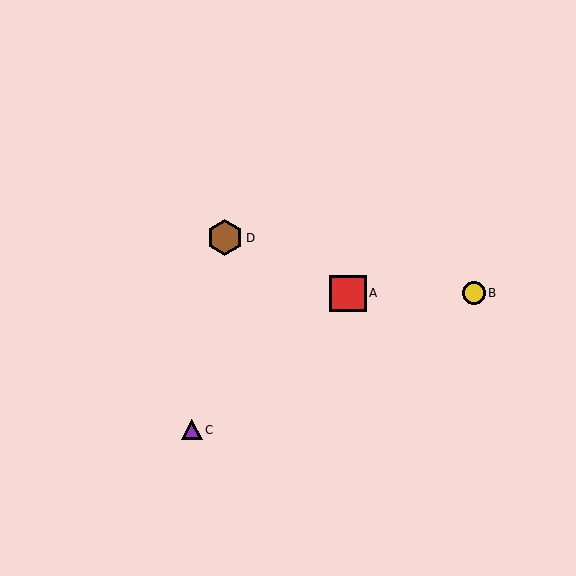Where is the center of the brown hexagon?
The center of the brown hexagon is at (225, 238).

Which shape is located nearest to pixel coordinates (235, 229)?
The brown hexagon (labeled D) at (225, 238) is nearest to that location.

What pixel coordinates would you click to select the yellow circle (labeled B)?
Click at (474, 293) to select the yellow circle B.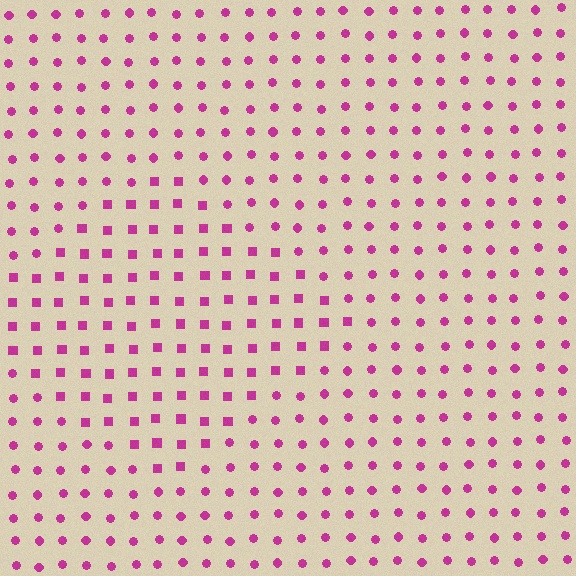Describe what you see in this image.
The image is filled with small magenta elements arranged in a uniform grid. A diamond-shaped region contains squares, while the surrounding area contains circles. The boundary is defined purely by the change in element shape.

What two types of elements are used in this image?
The image uses squares inside the diamond region and circles outside it.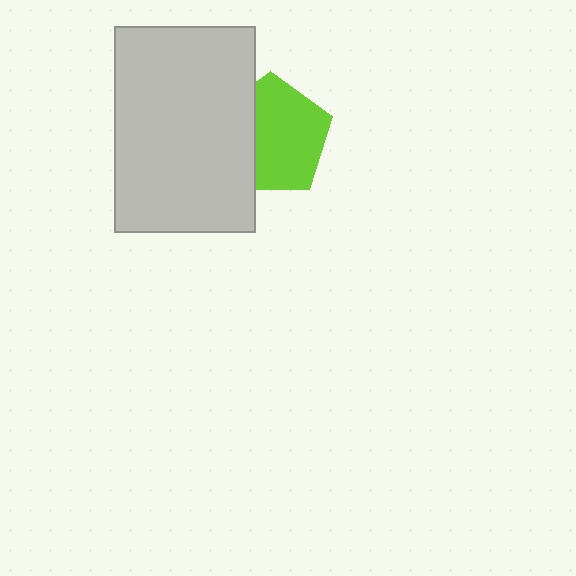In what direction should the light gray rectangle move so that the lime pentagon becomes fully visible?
The light gray rectangle should move left. That is the shortest direction to clear the overlap and leave the lime pentagon fully visible.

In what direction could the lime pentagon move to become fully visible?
The lime pentagon could move right. That would shift it out from behind the light gray rectangle entirely.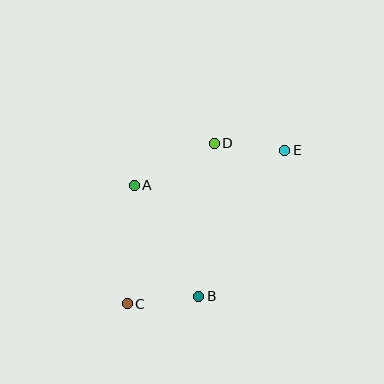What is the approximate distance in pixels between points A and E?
The distance between A and E is approximately 155 pixels.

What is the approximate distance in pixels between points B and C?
The distance between B and C is approximately 72 pixels.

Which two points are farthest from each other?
Points C and E are farthest from each other.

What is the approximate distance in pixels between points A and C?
The distance between A and C is approximately 119 pixels.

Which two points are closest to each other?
Points D and E are closest to each other.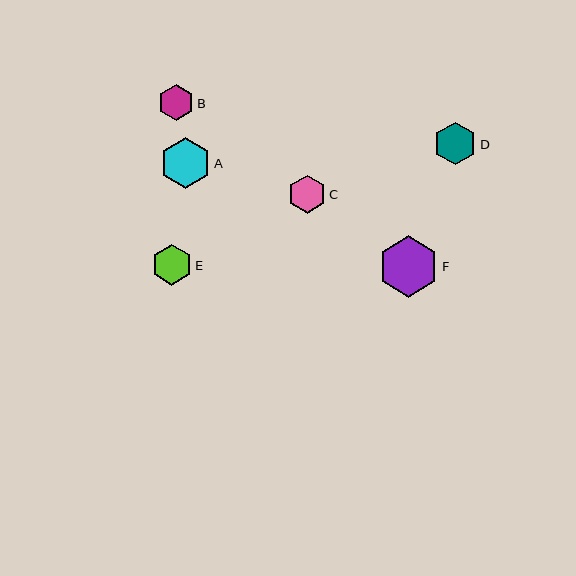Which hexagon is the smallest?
Hexagon B is the smallest with a size of approximately 36 pixels.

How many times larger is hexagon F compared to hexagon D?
Hexagon F is approximately 1.4 times the size of hexagon D.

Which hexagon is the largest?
Hexagon F is the largest with a size of approximately 61 pixels.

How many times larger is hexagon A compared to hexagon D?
Hexagon A is approximately 1.2 times the size of hexagon D.